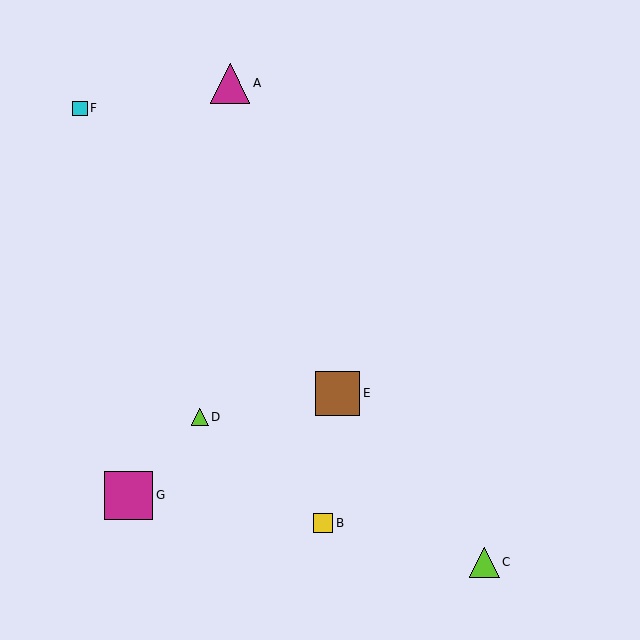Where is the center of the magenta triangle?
The center of the magenta triangle is at (230, 83).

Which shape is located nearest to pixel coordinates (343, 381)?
The brown square (labeled E) at (337, 393) is nearest to that location.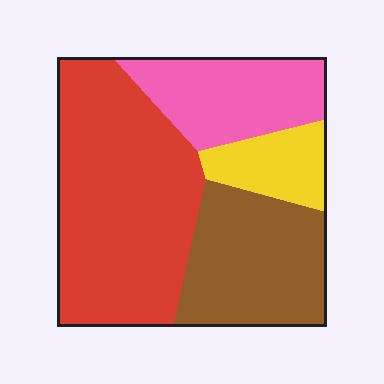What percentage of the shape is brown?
Brown covers roughly 25% of the shape.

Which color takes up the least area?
Yellow, at roughly 10%.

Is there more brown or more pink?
Brown.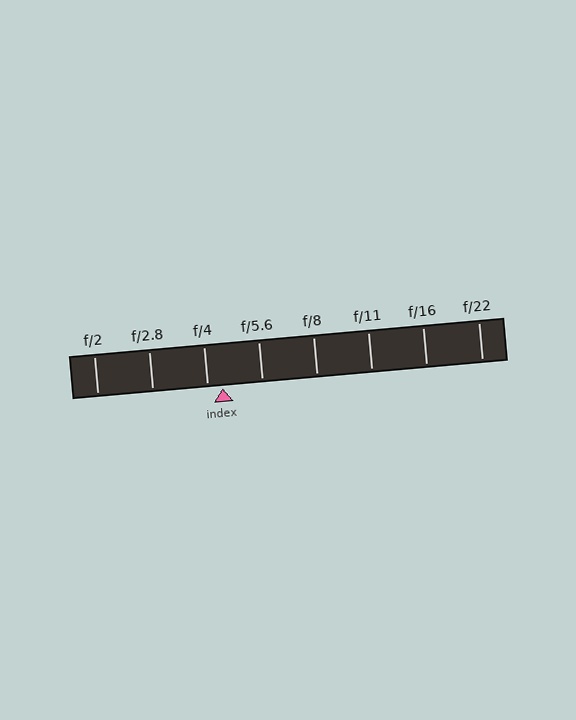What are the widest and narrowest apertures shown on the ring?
The widest aperture shown is f/2 and the narrowest is f/22.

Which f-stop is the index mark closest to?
The index mark is closest to f/4.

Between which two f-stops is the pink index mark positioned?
The index mark is between f/4 and f/5.6.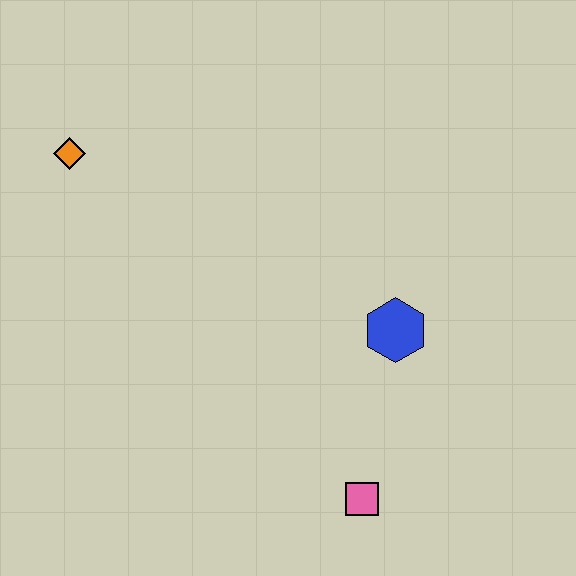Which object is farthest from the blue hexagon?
The orange diamond is farthest from the blue hexagon.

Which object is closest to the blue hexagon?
The pink square is closest to the blue hexagon.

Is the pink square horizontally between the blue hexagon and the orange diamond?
Yes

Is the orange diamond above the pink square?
Yes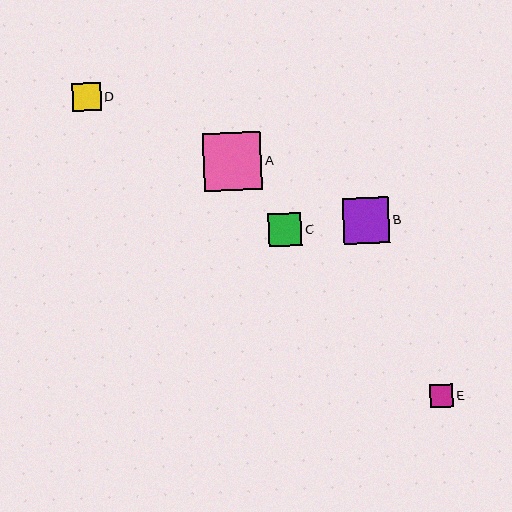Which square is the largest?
Square A is the largest with a size of approximately 58 pixels.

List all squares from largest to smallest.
From largest to smallest: A, B, C, D, E.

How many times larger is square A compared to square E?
Square A is approximately 2.5 times the size of square E.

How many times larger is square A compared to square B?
Square A is approximately 1.3 times the size of square B.